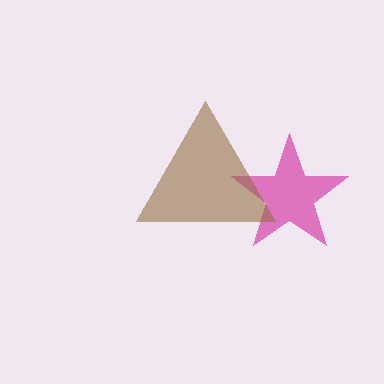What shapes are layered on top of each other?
The layered shapes are: a magenta star, a brown triangle.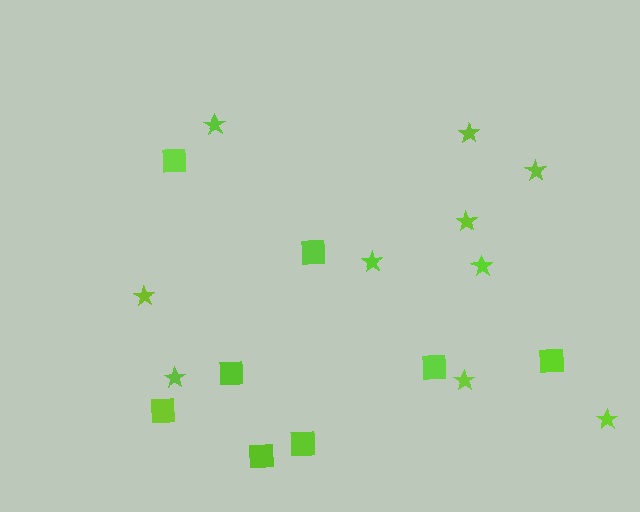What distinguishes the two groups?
There are 2 groups: one group of stars (10) and one group of squares (8).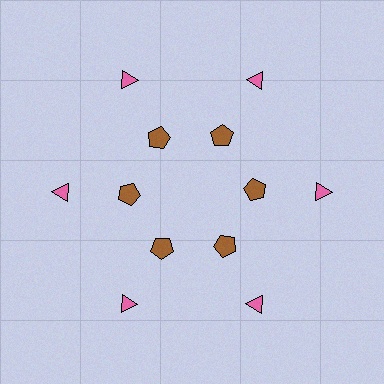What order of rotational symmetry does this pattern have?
This pattern has 6-fold rotational symmetry.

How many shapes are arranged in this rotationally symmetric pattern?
There are 12 shapes, arranged in 6 groups of 2.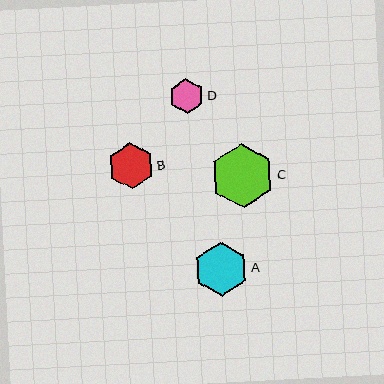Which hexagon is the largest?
Hexagon C is the largest with a size of approximately 64 pixels.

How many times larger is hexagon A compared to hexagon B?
Hexagon A is approximately 1.2 times the size of hexagon B.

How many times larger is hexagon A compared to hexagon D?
Hexagon A is approximately 1.5 times the size of hexagon D.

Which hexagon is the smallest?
Hexagon D is the smallest with a size of approximately 36 pixels.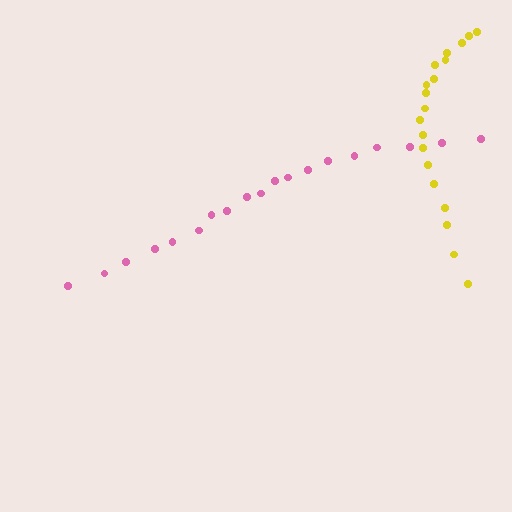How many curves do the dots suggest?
There are 2 distinct paths.